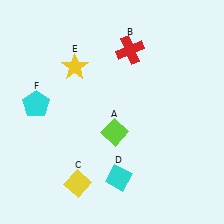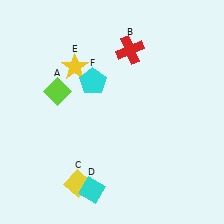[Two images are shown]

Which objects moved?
The objects that moved are: the lime diamond (A), the cyan diamond (D), the cyan pentagon (F).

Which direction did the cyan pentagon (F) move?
The cyan pentagon (F) moved right.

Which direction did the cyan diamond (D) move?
The cyan diamond (D) moved left.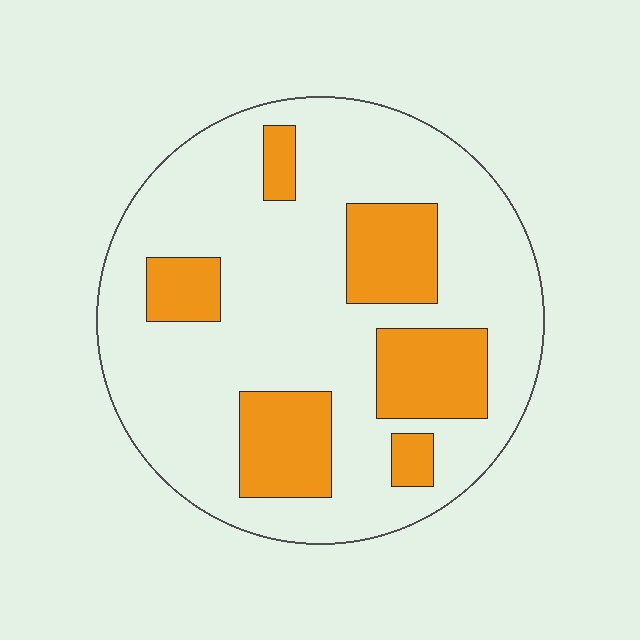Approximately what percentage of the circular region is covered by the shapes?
Approximately 25%.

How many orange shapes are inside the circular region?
6.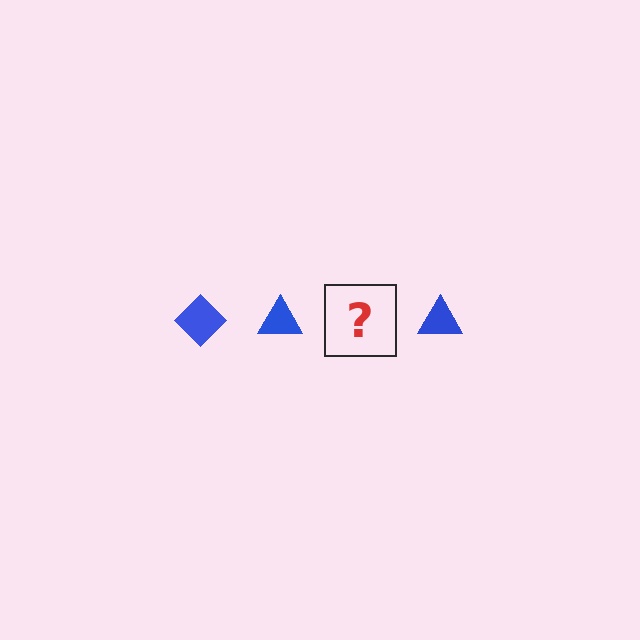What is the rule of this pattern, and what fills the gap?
The rule is that the pattern cycles through diamond, triangle shapes in blue. The gap should be filled with a blue diamond.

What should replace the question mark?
The question mark should be replaced with a blue diamond.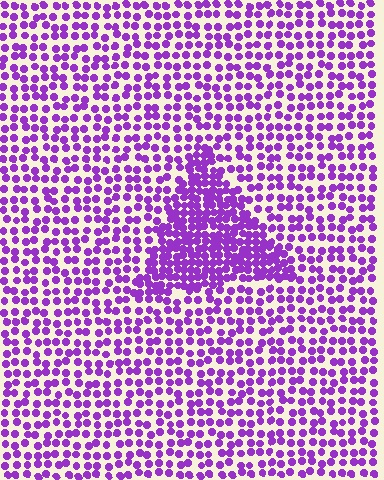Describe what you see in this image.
The image contains small purple elements arranged at two different densities. A triangle-shaped region is visible where the elements are more densely packed than the surrounding area.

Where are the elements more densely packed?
The elements are more densely packed inside the triangle boundary.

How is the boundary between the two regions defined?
The boundary is defined by a change in element density (approximately 2.0x ratio). All elements are the same color, size, and shape.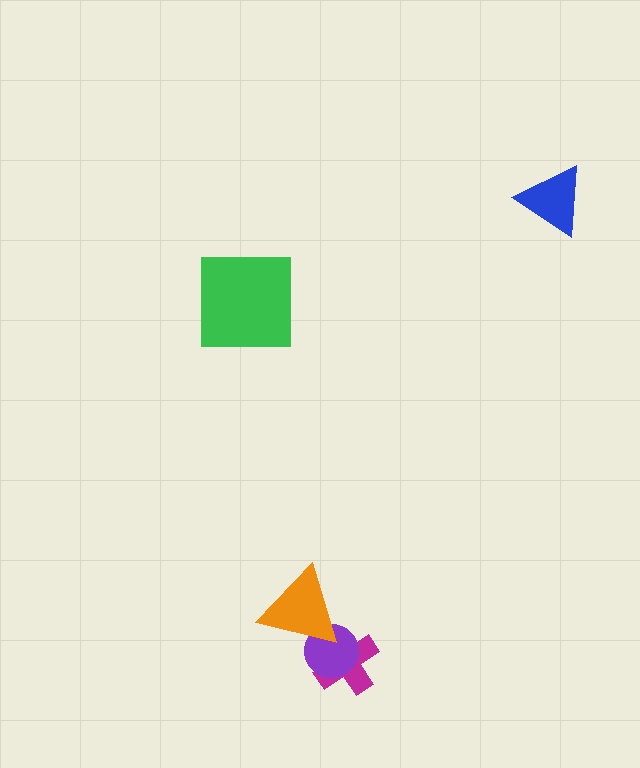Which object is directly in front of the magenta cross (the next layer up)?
The purple circle is directly in front of the magenta cross.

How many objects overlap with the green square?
0 objects overlap with the green square.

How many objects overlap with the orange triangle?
2 objects overlap with the orange triangle.